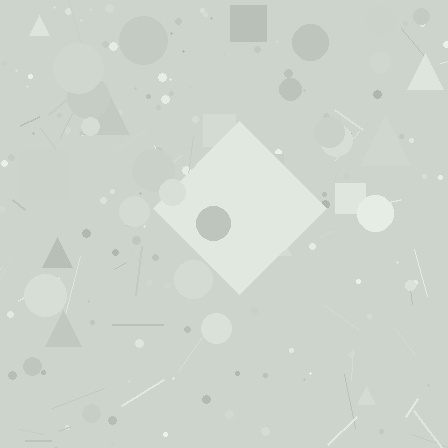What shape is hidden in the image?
A diamond is hidden in the image.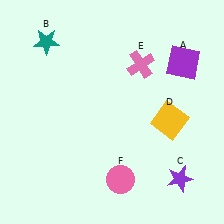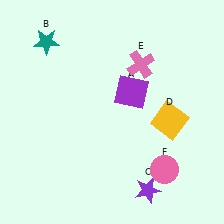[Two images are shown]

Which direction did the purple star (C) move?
The purple star (C) moved left.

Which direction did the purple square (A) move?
The purple square (A) moved left.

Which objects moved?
The objects that moved are: the purple square (A), the purple star (C), the pink circle (F).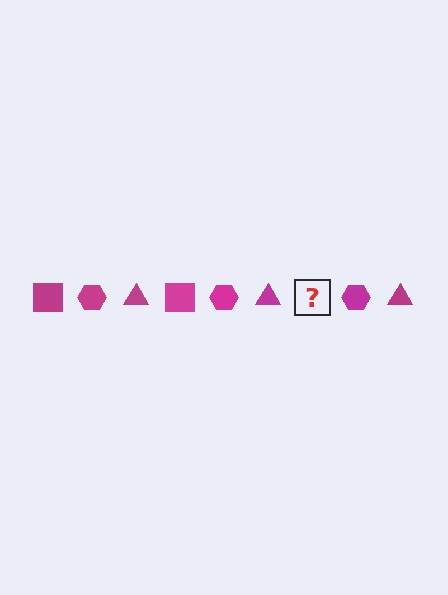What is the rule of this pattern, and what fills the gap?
The rule is that the pattern cycles through square, hexagon, triangle shapes in magenta. The gap should be filled with a magenta square.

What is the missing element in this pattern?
The missing element is a magenta square.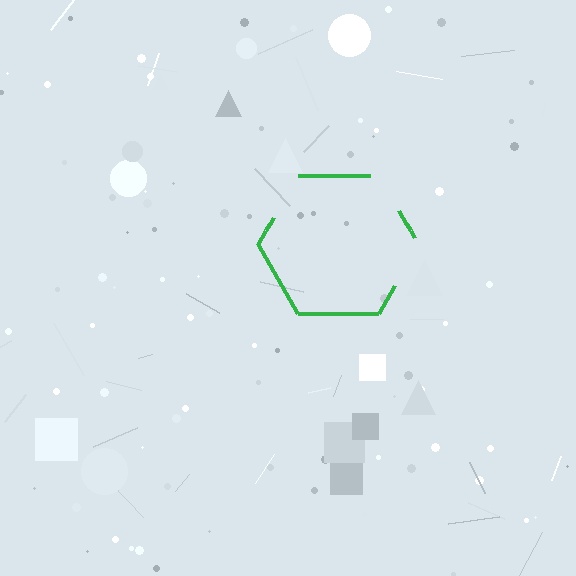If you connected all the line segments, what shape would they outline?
They would outline a hexagon.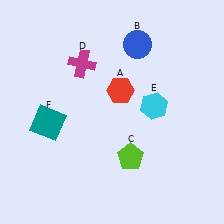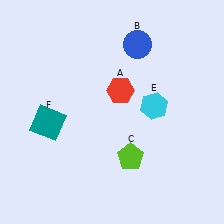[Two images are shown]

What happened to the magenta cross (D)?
The magenta cross (D) was removed in Image 2. It was in the top-left area of Image 1.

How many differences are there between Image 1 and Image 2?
There is 1 difference between the two images.